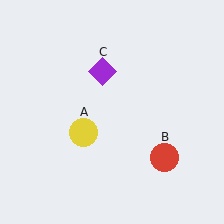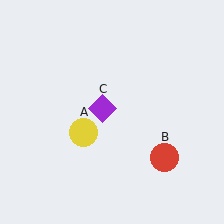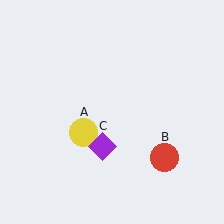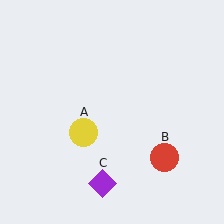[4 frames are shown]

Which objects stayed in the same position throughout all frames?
Yellow circle (object A) and red circle (object B) remained stationary.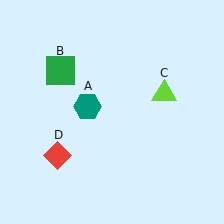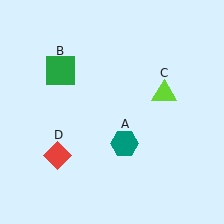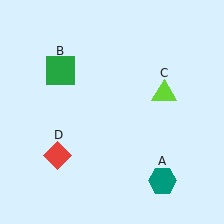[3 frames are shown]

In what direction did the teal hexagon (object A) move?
The teal hexagon (object A) moved down and to the right.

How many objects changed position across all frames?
1 object changed position: teal hexagon (object A).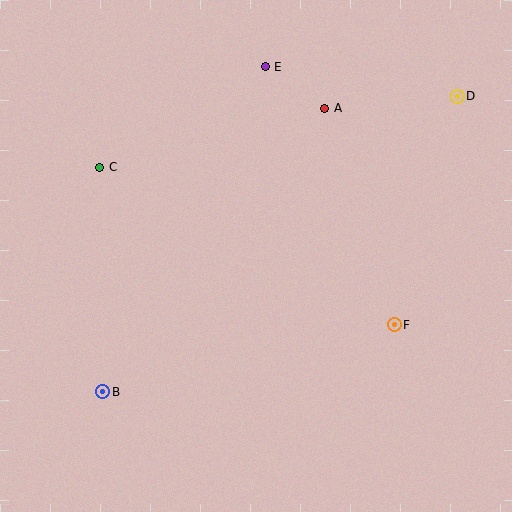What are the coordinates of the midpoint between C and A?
The midpoint between C and A is at (212, 138).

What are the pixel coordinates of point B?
Point B is at (103, 392).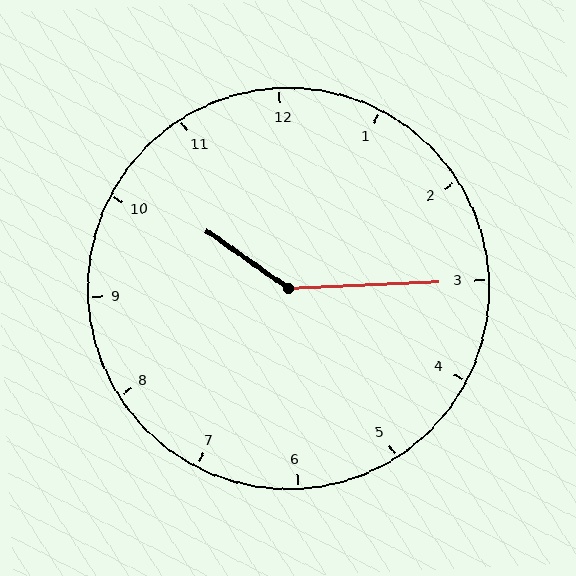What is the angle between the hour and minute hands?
Approximately 142 degrees.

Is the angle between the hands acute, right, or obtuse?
It is obtuse.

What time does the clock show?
10:15.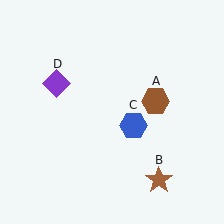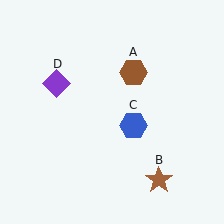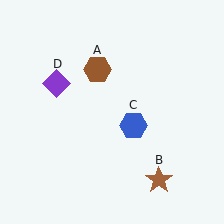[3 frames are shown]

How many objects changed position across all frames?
1 object changed position: brown hexagon (object A).